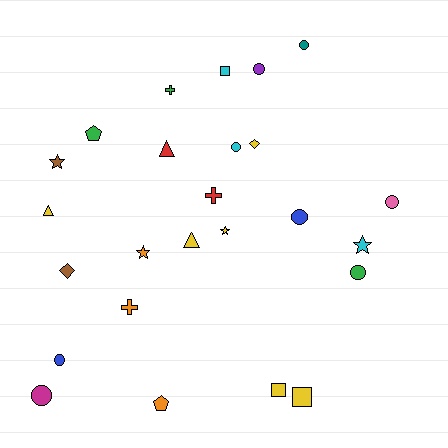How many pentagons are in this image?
There are 2 pentagons.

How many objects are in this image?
There are 25 objects.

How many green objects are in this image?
There are 3 green objects.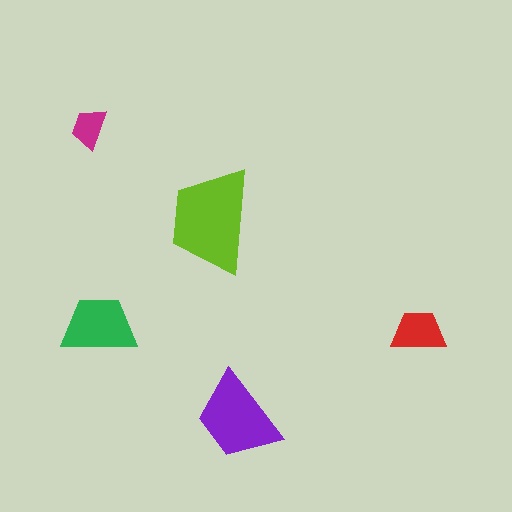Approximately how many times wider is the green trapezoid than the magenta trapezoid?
About 2 times wider.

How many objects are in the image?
There are 5 objects in the image.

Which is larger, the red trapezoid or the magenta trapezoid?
The red one.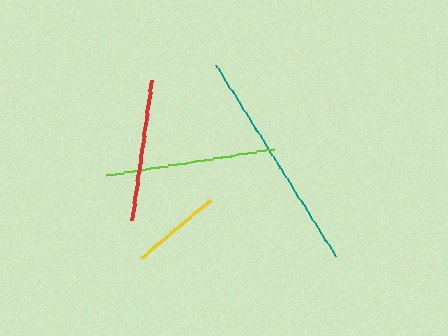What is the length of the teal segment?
The teal segment is approximately 225 pixels long.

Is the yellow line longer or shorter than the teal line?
The teal line is longer than the yellow line.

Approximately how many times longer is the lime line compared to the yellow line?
The lime line is approximately 1.9 times the length of the yellow line.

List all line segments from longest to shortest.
From longest to shortest: teal, lime, red, yellow.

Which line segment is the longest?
The teal line is the longest at approximately 225 pixels.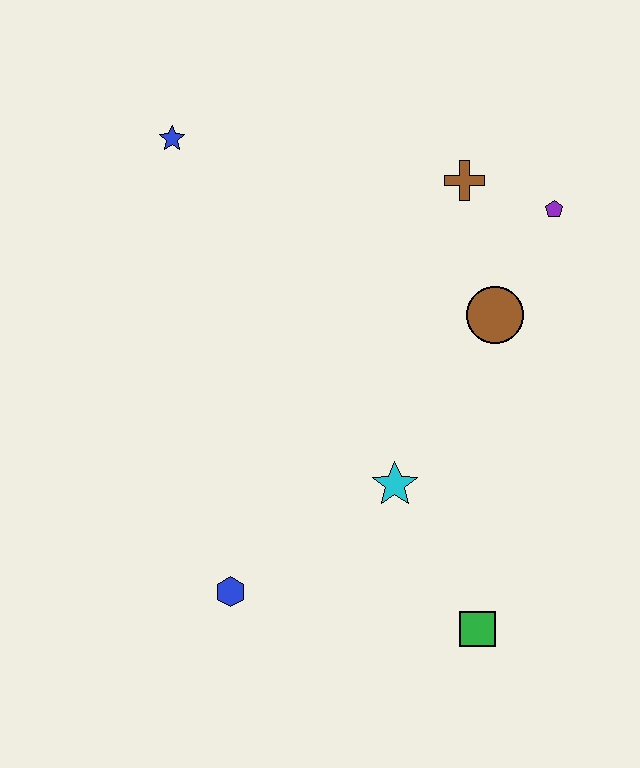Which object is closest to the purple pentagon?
The brown cross is closest to the purple pentagon.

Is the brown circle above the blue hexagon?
Yes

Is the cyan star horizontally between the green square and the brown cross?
No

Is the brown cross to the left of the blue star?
No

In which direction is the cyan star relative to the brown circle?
The cyan star is below the brown circle.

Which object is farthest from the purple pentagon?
The blue hexagon is farthest from the purple pentagon.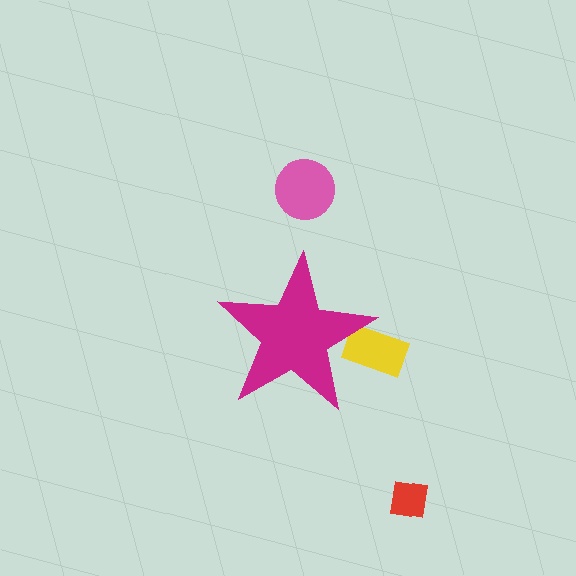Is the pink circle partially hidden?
No, the pink circle is fully visible.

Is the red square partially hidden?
No, the red square is fully visible.